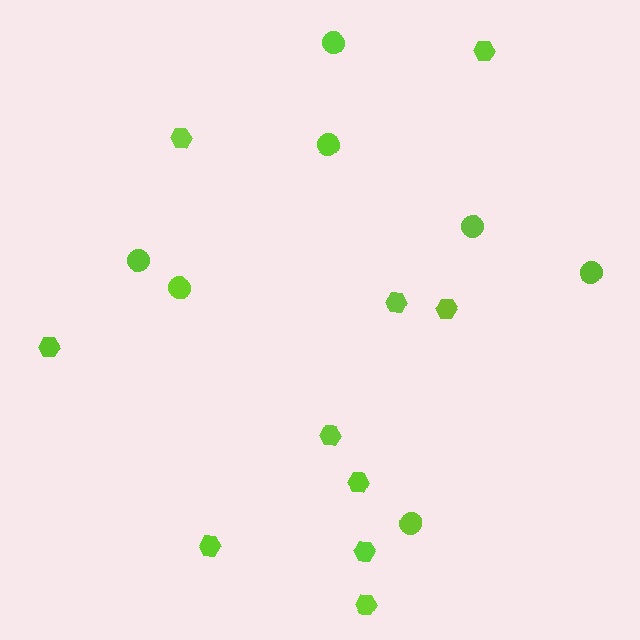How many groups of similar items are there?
There are 2 groups: one group of circles (7) and one group of hexagons (10).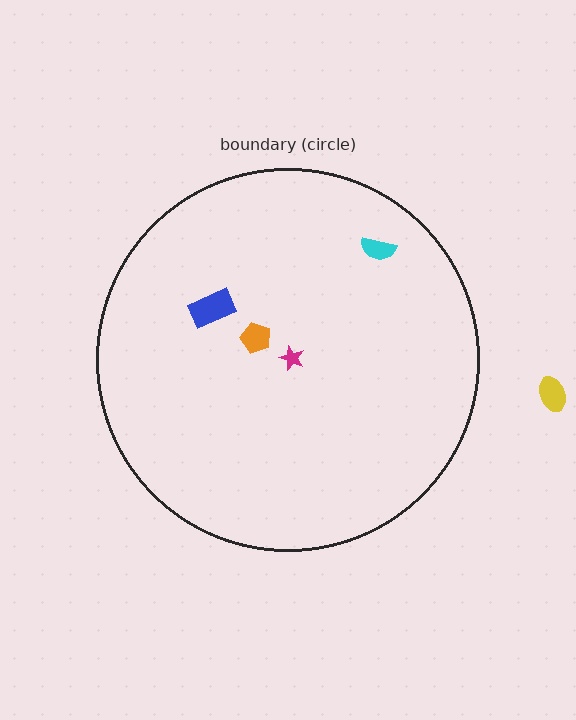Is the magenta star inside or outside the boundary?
Inside.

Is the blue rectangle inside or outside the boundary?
Inside.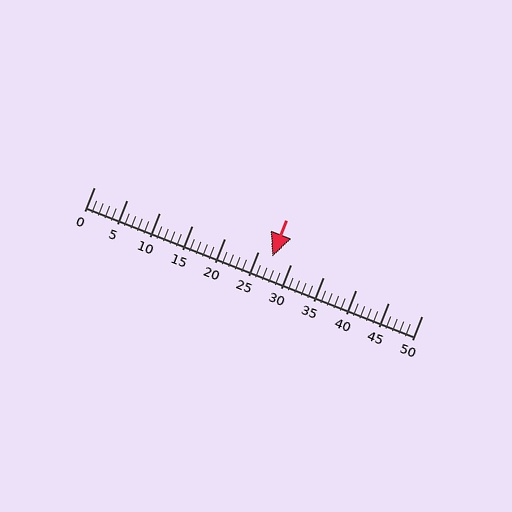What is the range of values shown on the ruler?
The ruler shows values from 0 to 50.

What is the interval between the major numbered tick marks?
The major tick marks are spaced 5 units apart.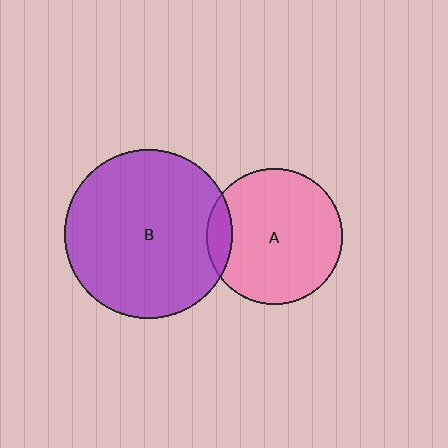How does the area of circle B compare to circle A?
Approximately 1.5 times.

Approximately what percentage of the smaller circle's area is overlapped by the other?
Approximately 10%.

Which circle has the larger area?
Circle B (purple).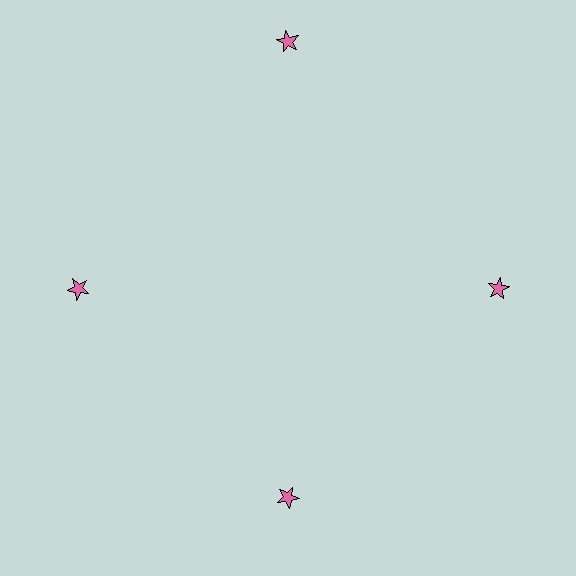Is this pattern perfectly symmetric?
No. The 4 pink stars are arranged in a ring, but one element near the 12 o'clock position is pushed outward from the center, breaking the 4-fold rotational symmetry.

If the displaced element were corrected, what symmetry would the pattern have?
It would have 4-fold rotational symmetry — the pattern would map onto itself every 90 degrees.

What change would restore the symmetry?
The symmetry would be restored by moving it inward, back onto the ring so that all 4 stars sit at equal angles and equal distance from the center.